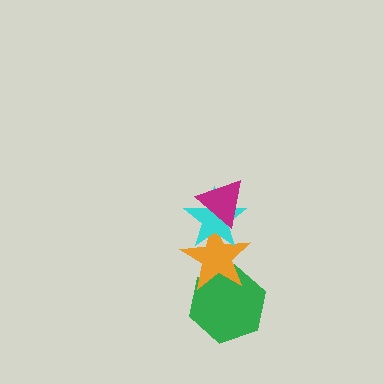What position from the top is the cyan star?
The cyan star is 2nd from the top.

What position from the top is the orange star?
The orange star is 3rd from the top.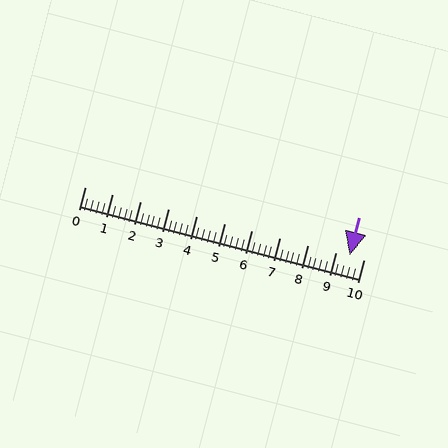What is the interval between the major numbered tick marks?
The major tick marks are spaced 1 units apart.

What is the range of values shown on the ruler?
The ruler shows values from 0 to 10.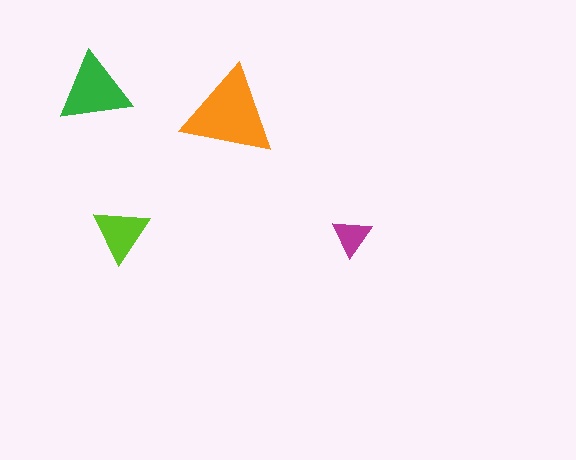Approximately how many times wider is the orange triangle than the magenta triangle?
About 2.5 times wider.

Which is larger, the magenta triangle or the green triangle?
The green one.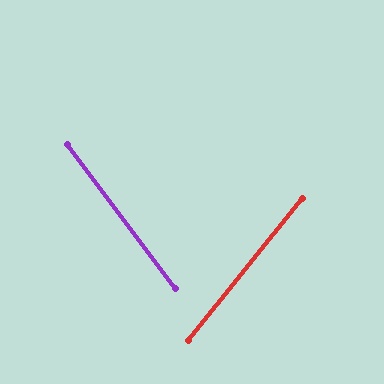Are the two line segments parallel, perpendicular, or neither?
Neither parallel nor perpendicular — they differ by about 75°.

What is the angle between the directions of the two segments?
Approximately 75 degrees.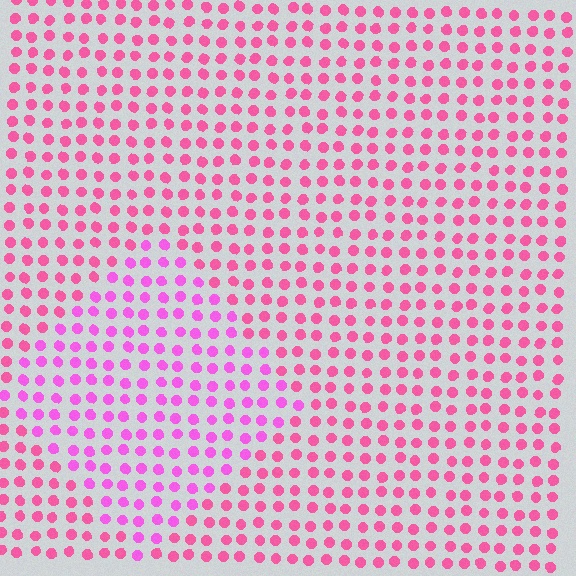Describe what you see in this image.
The image is filled with small pink elements in a uniform arrangement. A diamond-shaped region is visible where the elements are tinted to a slightly different hue, forming a subtle color boundary.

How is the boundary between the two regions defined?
The boundary is defined purely by a slight shift in hue (about 27 degrees). Spacing, size, and orientation are identical on both sides.